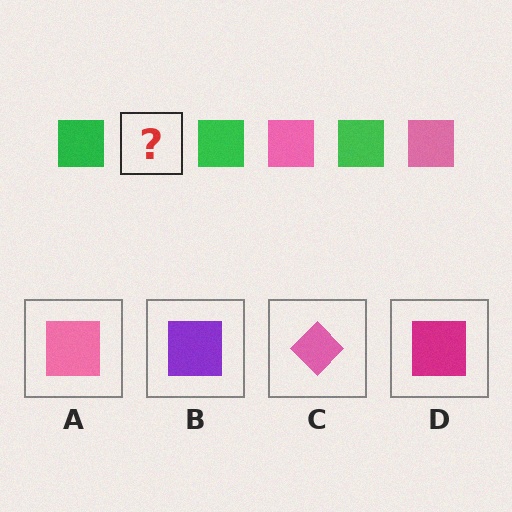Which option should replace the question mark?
Option A.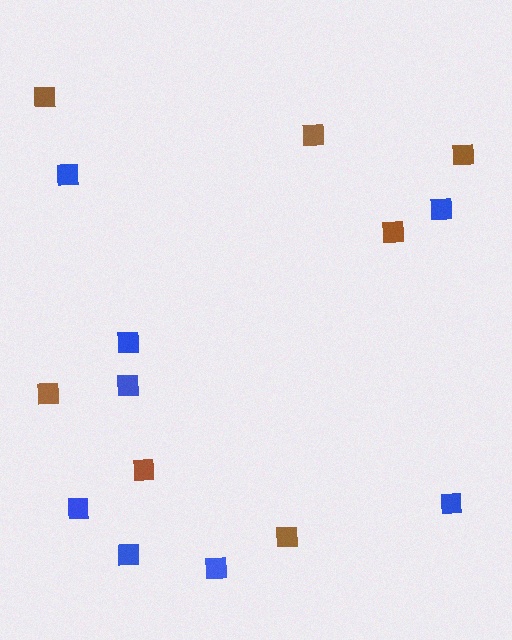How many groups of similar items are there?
There are 2 groups: one group of blue squares (8) and one group of brown squares (7).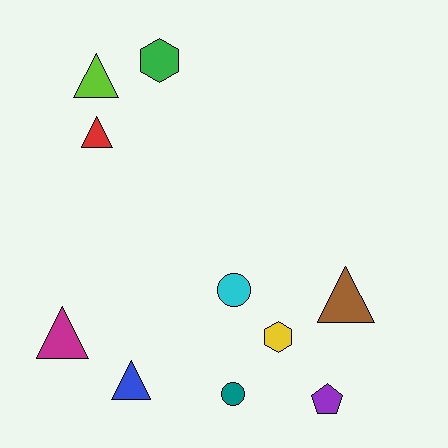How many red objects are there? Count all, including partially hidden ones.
There is 1 red object.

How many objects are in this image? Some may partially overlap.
There are 10 objects.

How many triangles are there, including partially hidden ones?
There are 5 triangles.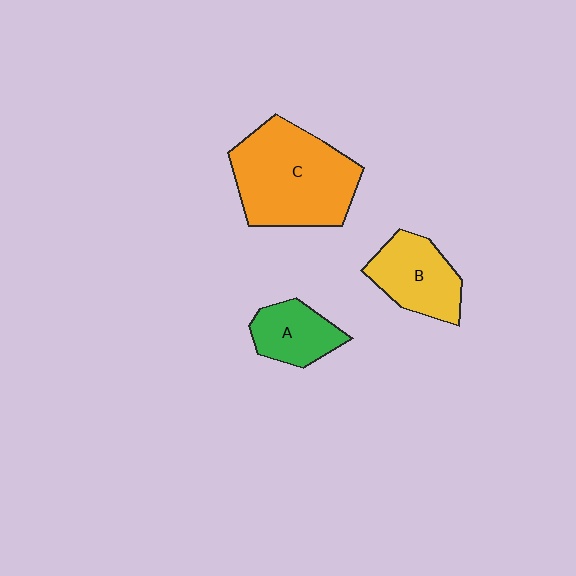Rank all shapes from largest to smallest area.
From largest to smallest: C (orange), B (yellow), A (green).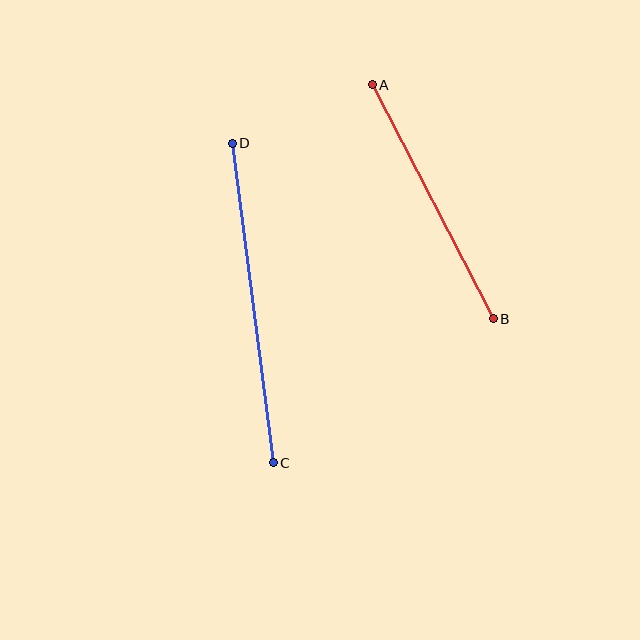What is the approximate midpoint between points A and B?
The midpoint is at approximately (433, 202) pixels.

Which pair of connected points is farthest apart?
Points C and D are farthest apart.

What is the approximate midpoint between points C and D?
The midpoint is at approximately (253, 303) pixels.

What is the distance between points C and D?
The distance is approximately 322 pixels.